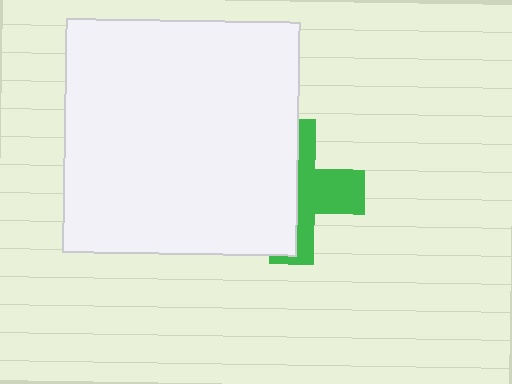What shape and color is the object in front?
The object in front is a white square.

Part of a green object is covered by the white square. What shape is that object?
It is a cross.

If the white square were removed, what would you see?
You would see the complete green cross.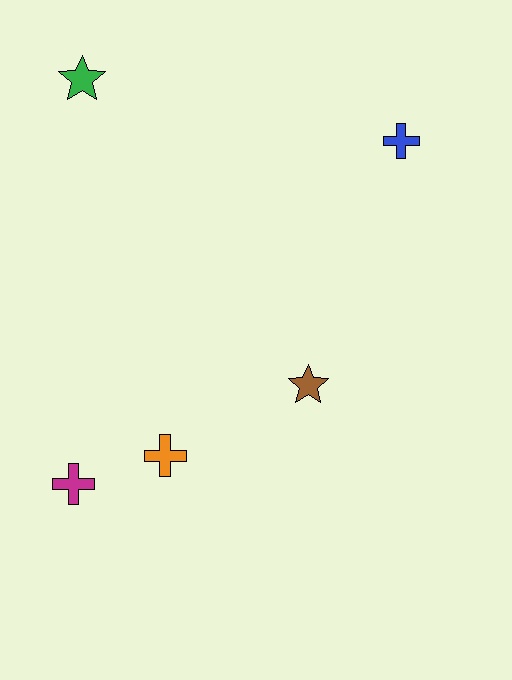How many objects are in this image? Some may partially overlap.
There are 5 objects.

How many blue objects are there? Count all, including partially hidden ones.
There is 1 blue object.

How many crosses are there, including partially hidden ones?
There are 3 crosses.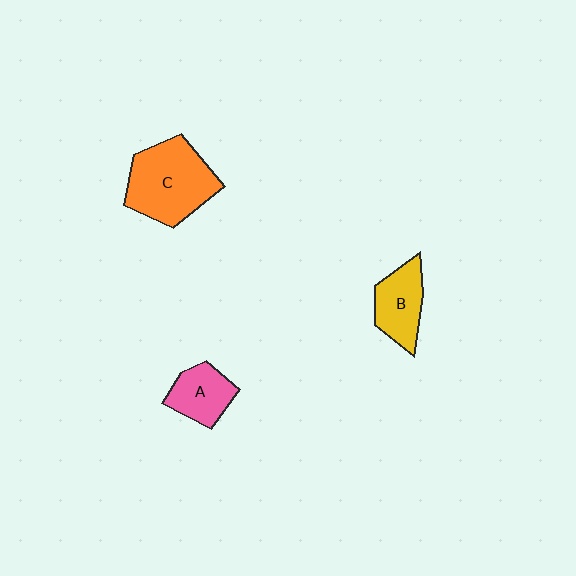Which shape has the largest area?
Shape C (orange).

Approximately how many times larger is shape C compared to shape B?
Approximately 1.7 times.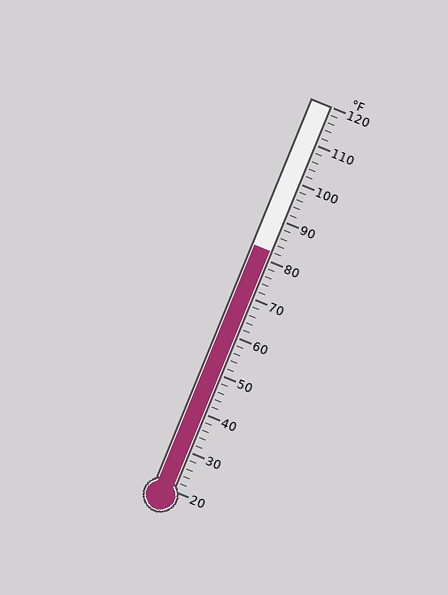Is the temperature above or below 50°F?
The temperature is above 50°F.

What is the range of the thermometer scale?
The thermometer scale ranges from 20°F to 120°F.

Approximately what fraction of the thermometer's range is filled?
The thermometer is filled to approximately 60% of its range.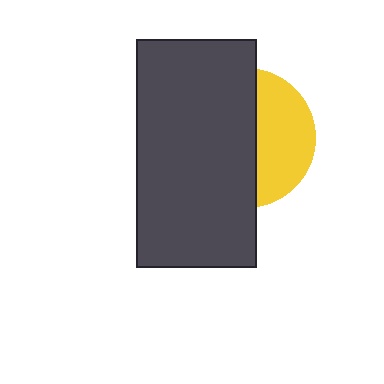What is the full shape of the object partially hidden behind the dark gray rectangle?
The partially hidden object is a yellow circle.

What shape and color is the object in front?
The object in front is a dark gray rectangle.